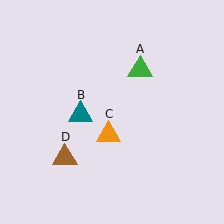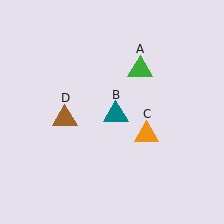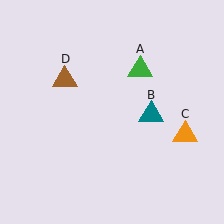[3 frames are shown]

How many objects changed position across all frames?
3 objects changed position: teal triangle (object B), orange triangle (object C), brown triangle (object D).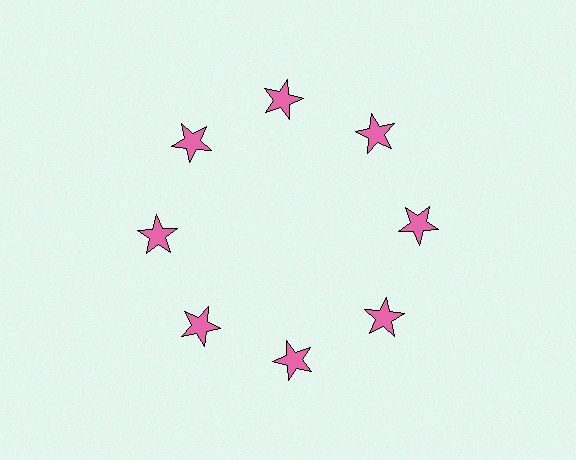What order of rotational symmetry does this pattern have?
This pattern has 8-fold rotational symmetry.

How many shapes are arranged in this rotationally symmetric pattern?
There are 8 shapes, arranged in 8 groups of 1.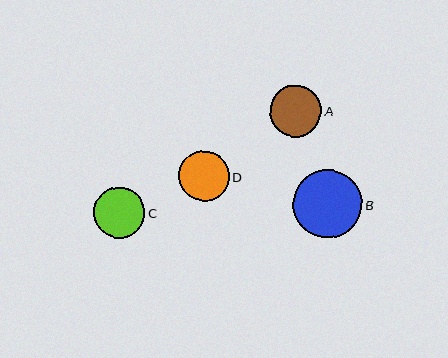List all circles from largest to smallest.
From largest to smallest: B, A, C, D.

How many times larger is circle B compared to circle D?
Circle B is approximately 1.4 times the size of circle D.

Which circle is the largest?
Circle B is the largest with a size of approximately 69 pixels.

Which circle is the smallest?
Circle D is the smallest with a size of approximately 51 pixels.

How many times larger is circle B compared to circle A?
Circle B is approximately 1.3 times the size of circle A.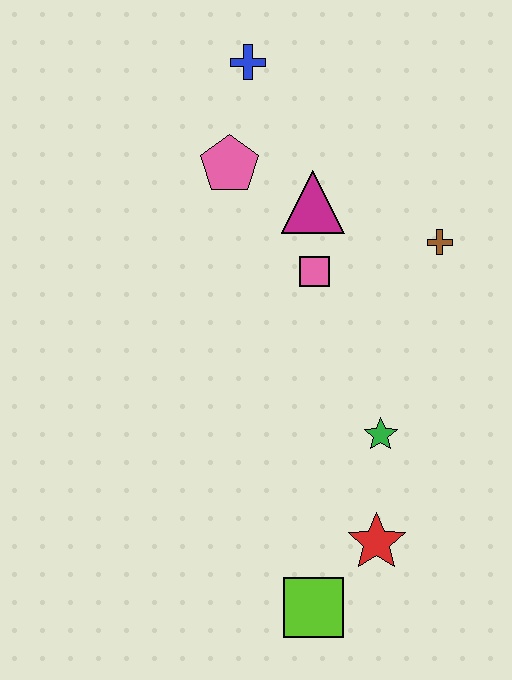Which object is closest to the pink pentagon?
The magenta triangle is closest to the pink pentagon.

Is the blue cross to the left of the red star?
Yes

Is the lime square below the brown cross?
Yes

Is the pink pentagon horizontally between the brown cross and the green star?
No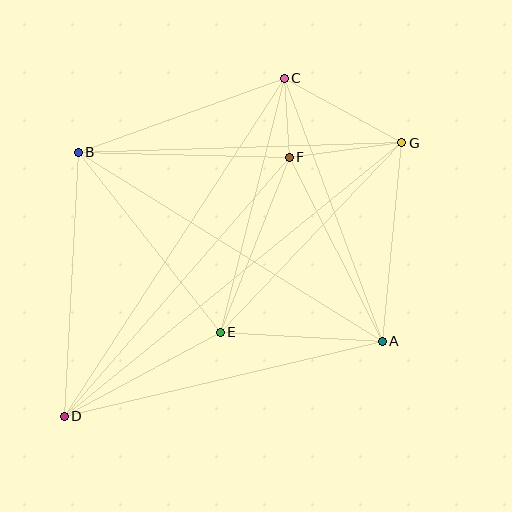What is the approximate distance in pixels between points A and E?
The distance between A and E is approximately 162 pixels.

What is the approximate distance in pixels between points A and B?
The distance between A and B is approximately 358 pixels.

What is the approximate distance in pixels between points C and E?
The distance between C and E is approximately 262 pixels.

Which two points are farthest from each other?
Points D and G are farthest from each other.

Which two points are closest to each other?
Points C and F are closest to each other.